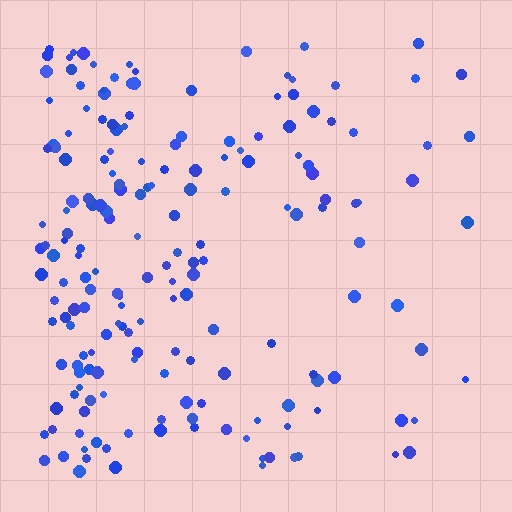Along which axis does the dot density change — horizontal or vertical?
Horizontal.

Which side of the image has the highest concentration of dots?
The left.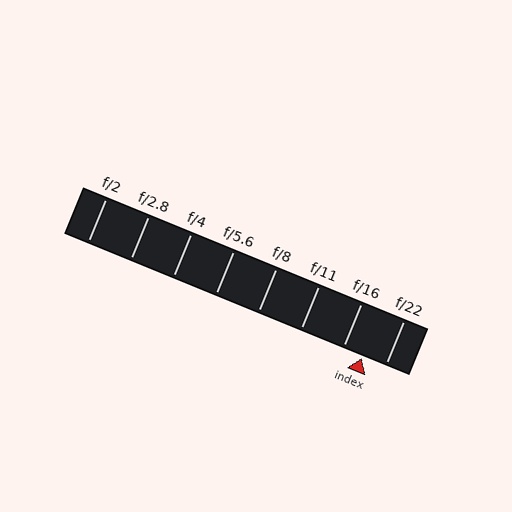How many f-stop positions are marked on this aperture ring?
There are 8 f-stop positions marked.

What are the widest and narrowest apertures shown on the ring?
The widest aperture shown is f/2 and the narrowest is f/22.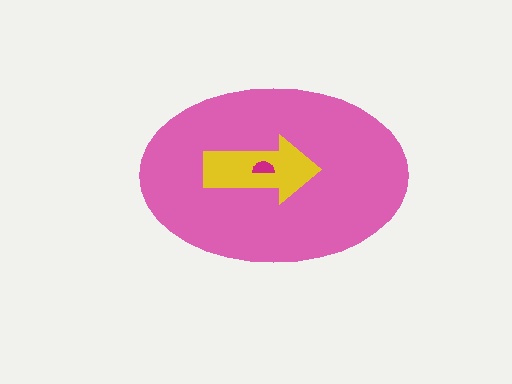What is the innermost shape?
The magenta semicircle.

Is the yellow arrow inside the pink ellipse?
Yes.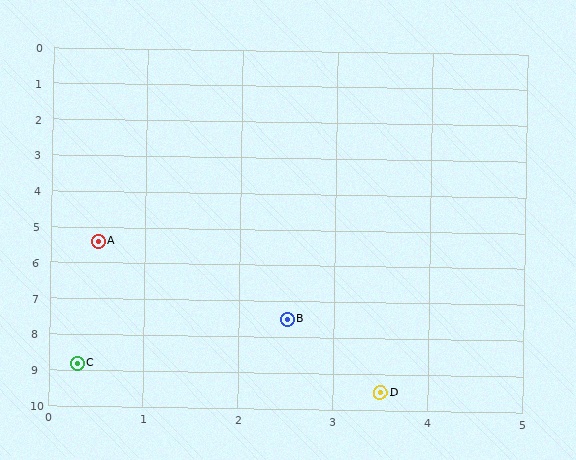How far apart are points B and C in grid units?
Points B and C are about 2.6 grid units apart.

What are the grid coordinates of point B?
Point B is at approximately (2.5, 7.5).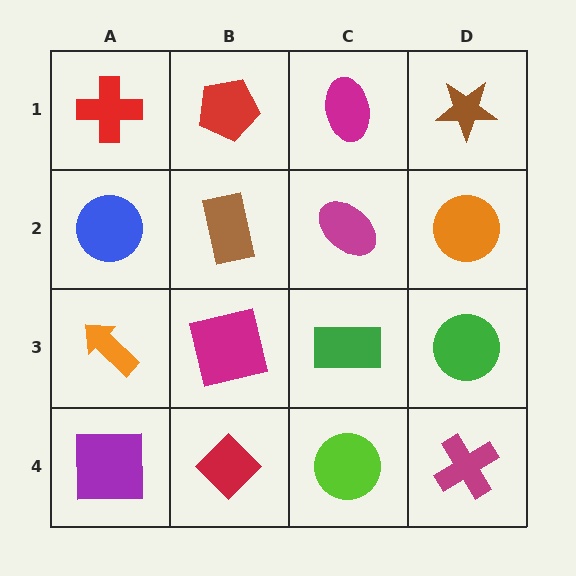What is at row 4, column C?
A lime circle.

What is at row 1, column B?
A red pentagon.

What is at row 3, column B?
A magenta square.